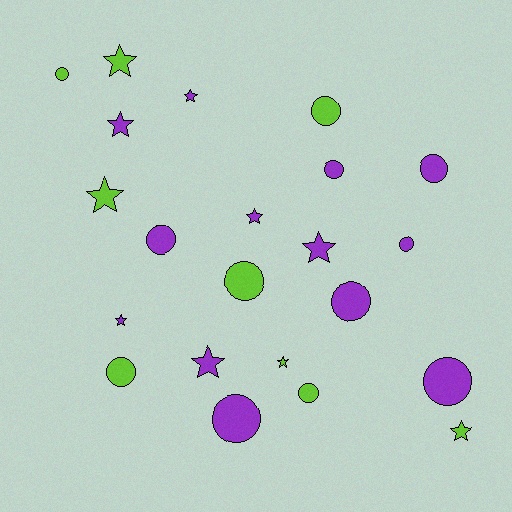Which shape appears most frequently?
Circle, with 12 objects.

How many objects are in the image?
There are 22 objects.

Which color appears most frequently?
Purple, with 13 objects.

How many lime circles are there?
There are 5 lime circles.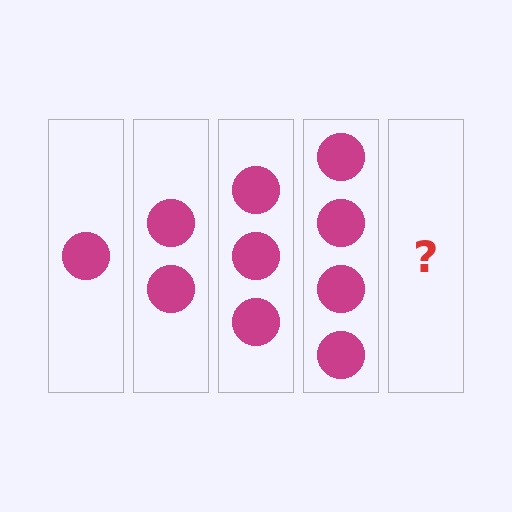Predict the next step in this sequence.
The next step is 5 circles.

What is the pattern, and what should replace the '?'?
The pattern is that each step adds one more circle. The '?' should be 5 circles.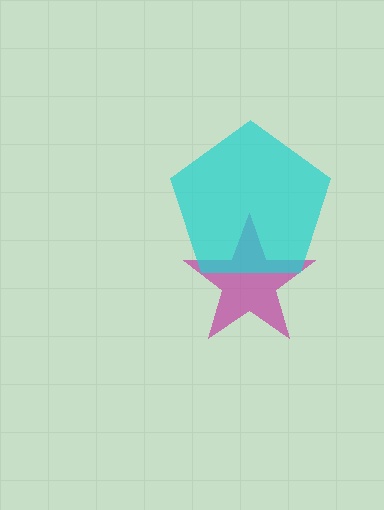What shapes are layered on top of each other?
The layered shapes are: a magenta star, a cyan pentagon.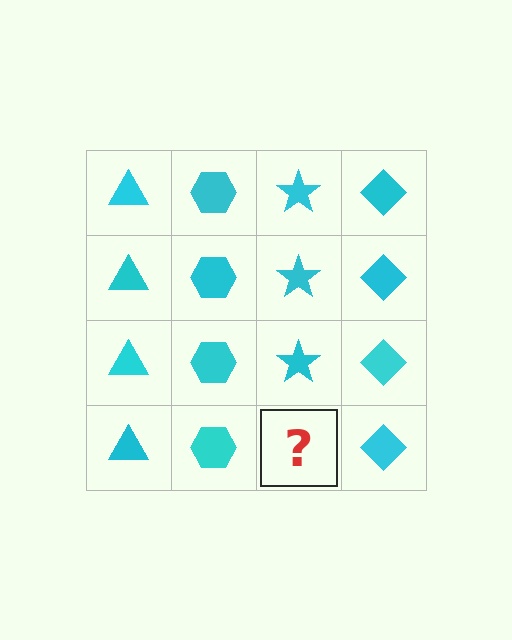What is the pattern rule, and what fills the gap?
The rule is that each column has a consistent shape. The gap should be filled with a cyan star.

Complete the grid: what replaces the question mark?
The question mark should be replaced with a cyan star.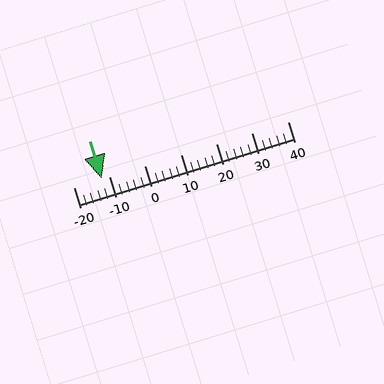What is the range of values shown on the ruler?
The ruler shows values from -20 to 40.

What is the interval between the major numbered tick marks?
The major tick marks are spaced 10 units apart.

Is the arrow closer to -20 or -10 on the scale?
The arrow is closer to -10.